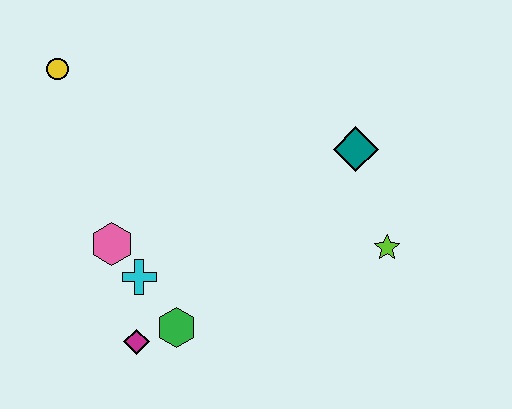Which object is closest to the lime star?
The teal diamond is closest to the lime star.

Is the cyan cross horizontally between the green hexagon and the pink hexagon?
Yes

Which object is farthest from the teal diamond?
The yellow circle is farthest from the teal diamond.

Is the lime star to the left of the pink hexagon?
No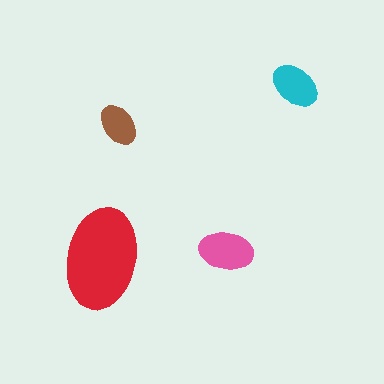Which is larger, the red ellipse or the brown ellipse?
The red one.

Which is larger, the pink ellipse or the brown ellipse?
The pink one.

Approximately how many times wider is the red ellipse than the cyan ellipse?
About 2 times wider.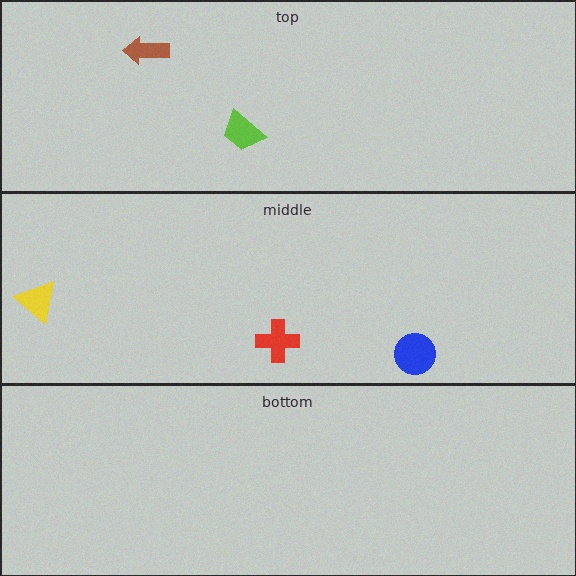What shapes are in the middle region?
The blue circle, the red cross, the yellow triangle.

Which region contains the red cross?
The middle region.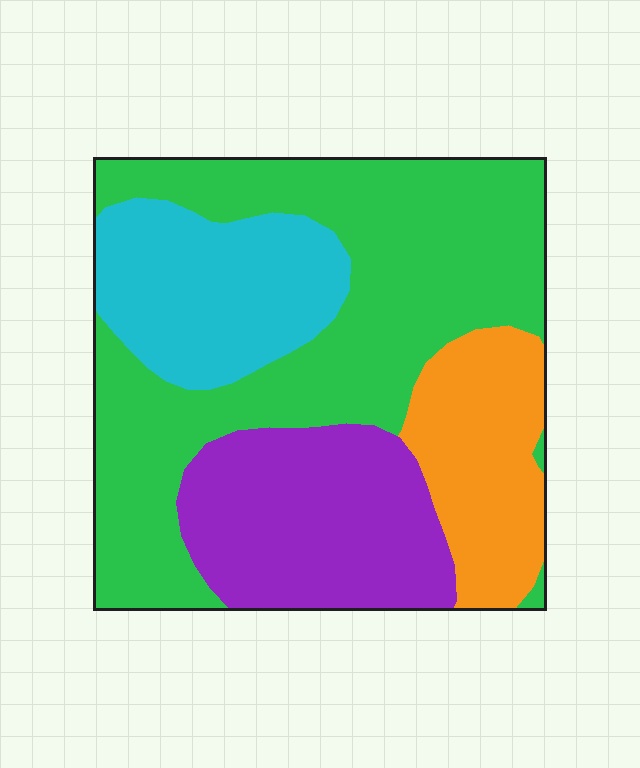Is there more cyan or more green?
Green.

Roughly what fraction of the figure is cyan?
Cyan covers 18% of the figure.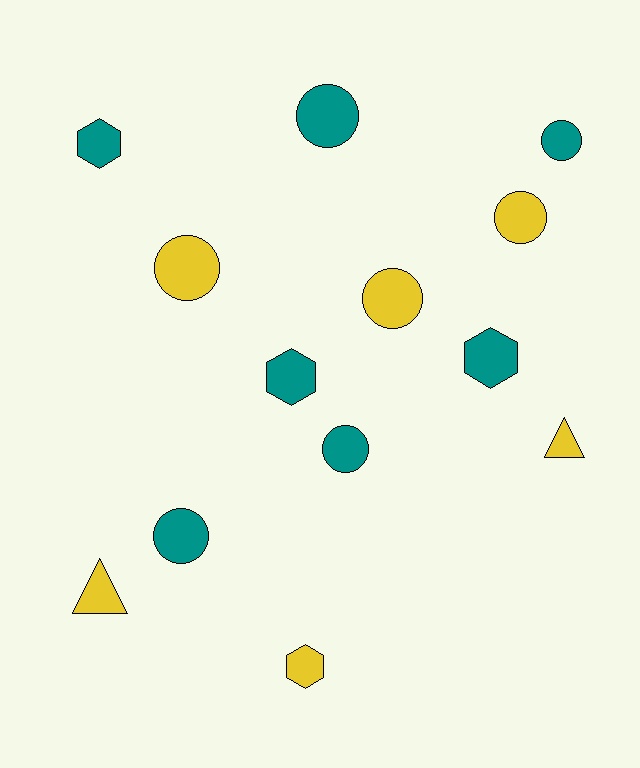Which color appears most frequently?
Teal, with 7 objects.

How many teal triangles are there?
There are no teal triangles.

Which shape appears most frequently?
Circle, with 7 objects.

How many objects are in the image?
There are 13 objects.